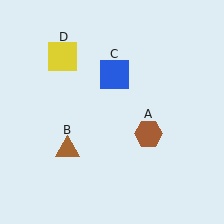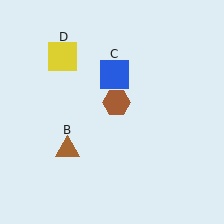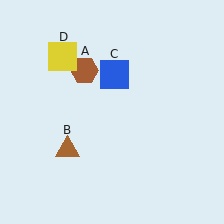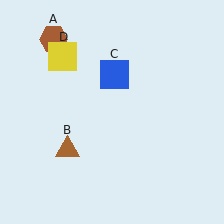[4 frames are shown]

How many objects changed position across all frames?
1 object changed position: brown hexagon (object A).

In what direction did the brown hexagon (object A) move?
The brown hexagon (object A) moved up and to the left.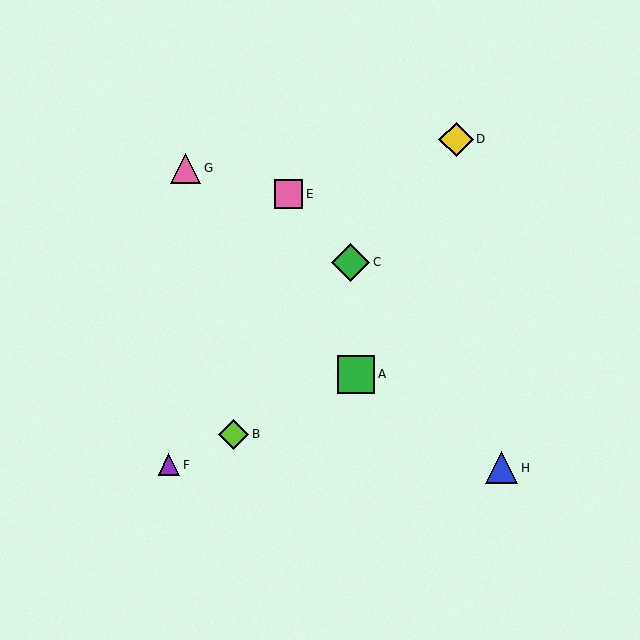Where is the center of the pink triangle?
The center of the pink triangle is at (186, 168).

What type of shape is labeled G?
Shape G is a pink triangle.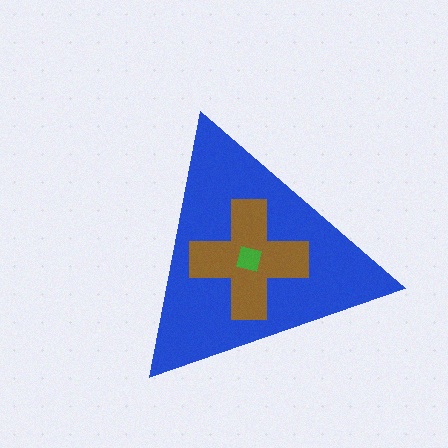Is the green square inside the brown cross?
Yes.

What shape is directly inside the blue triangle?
The brown cross.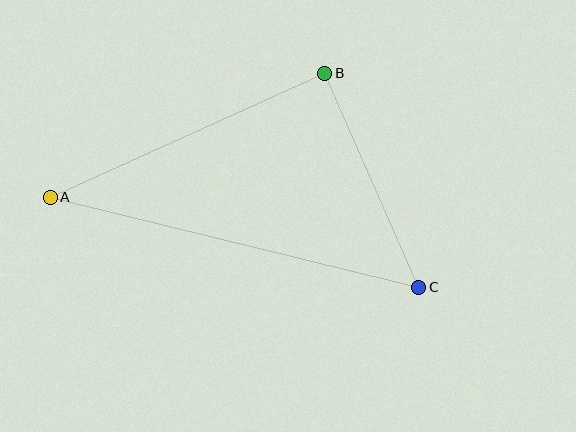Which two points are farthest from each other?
Points A and C are farthest from each other.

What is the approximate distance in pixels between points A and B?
The distance between A and B is approximately 301 pixels.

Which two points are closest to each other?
Points B and C are closest to each other.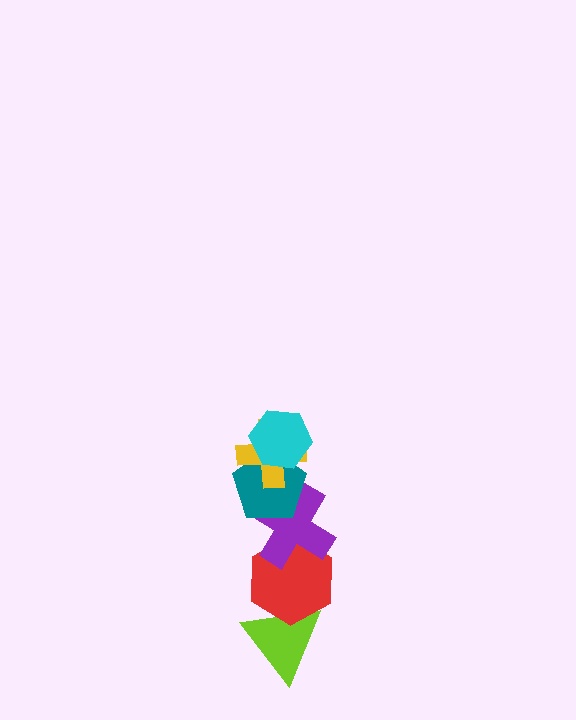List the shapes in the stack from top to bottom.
From top to bottom: the cyan hexagon, the yellow cross, the teal pentagon, the purple cross, the red hexagon, the lime triangle.